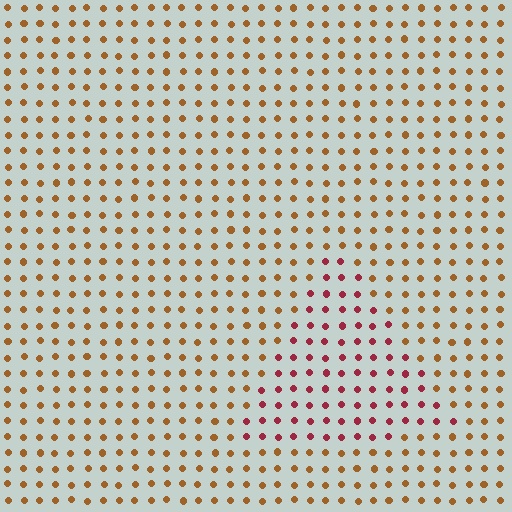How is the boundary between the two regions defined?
The boundary is defined purely by a slight shift in hue (about 43 degrees). Spacing, size, and orientation are identical on both sides.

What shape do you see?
I see a triangle.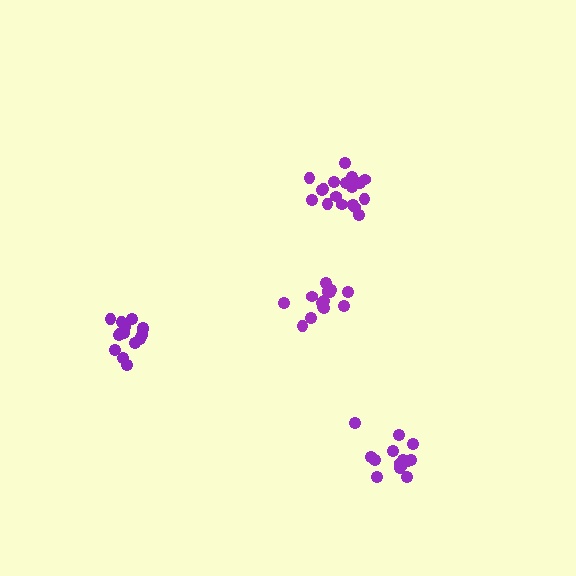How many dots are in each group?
Group 1: 14 dots, Group 2: 14 dots, Group 3: 18 dots, Group 4: 15 dots (61 total).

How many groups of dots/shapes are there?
There are 4 groups.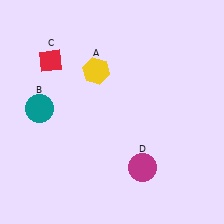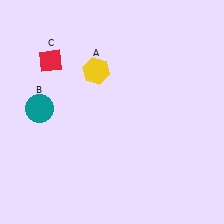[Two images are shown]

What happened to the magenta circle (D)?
The magenta circle (D) was removed in Image 2. It was in the bottom-right area of Image 1.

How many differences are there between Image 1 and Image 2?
There is 1 difference between the two images.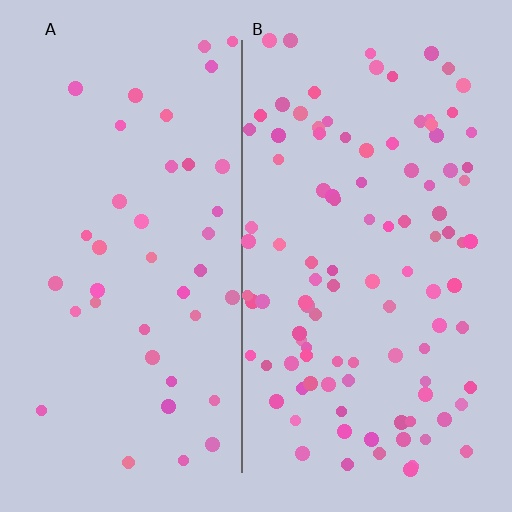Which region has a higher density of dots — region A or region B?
B (the right).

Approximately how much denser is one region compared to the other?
Approximately 2.6× — region B over region A.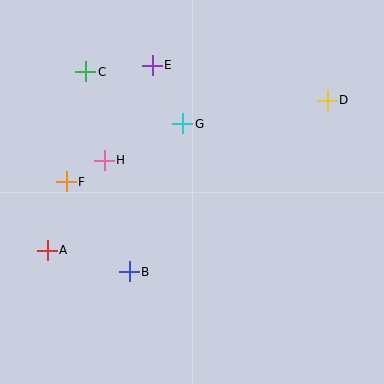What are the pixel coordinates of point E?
Point E is at (152, 65).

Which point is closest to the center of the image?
Point G at (183, 124) is closest to the center.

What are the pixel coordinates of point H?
Point H is at (104, 160).